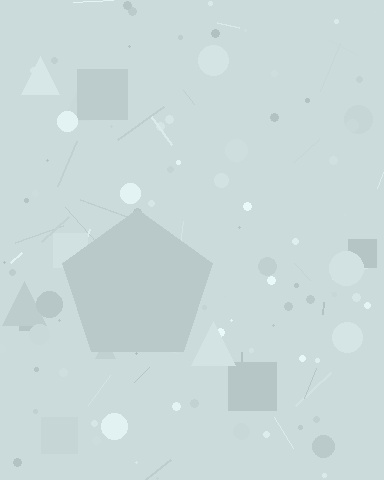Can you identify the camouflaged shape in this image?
The camouflaged shape is a pentagon.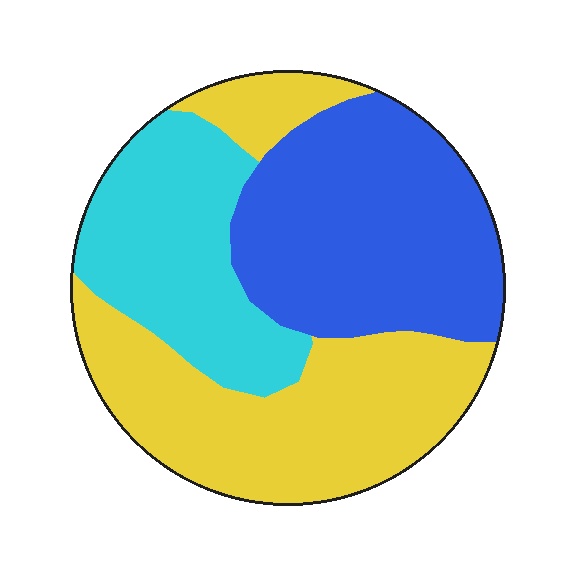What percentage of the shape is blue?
Blue covers around 35% of the shape.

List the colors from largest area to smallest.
From largest to smallest: yellow, blue, cyan.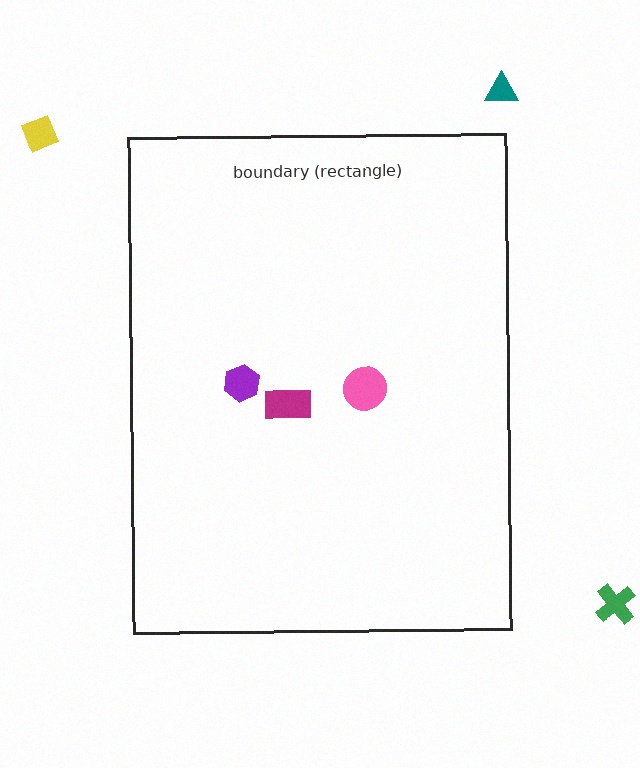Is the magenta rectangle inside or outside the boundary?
Inside.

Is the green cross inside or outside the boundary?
Outside.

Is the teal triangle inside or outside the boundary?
Outside.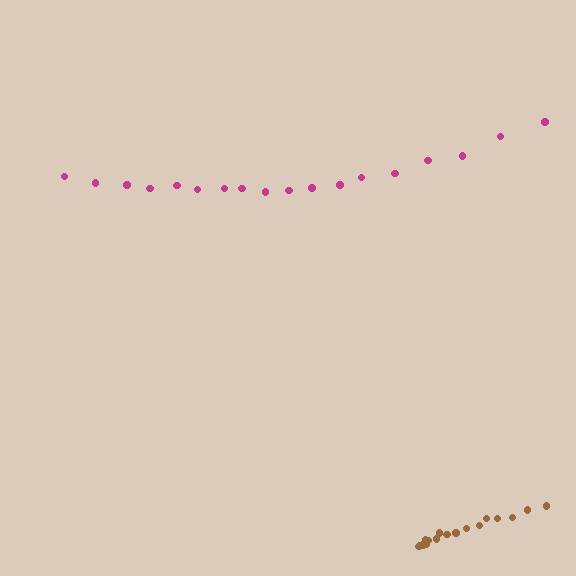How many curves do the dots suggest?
There are 2 distinct paths.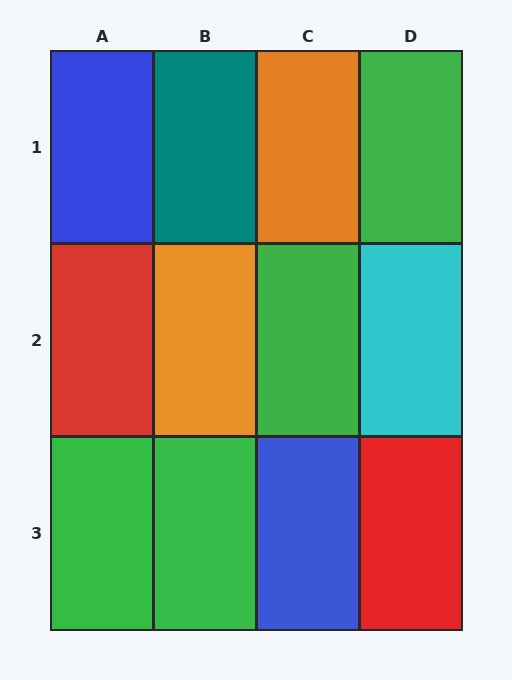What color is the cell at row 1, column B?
Teal.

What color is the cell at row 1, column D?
Green.